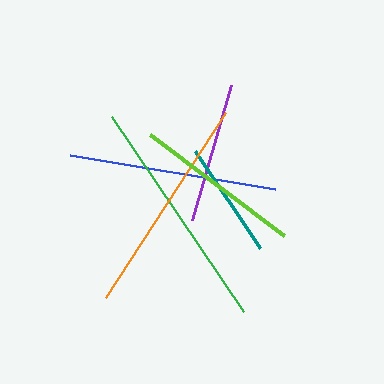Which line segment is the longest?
The green line is the longest at approximately 236 pixels.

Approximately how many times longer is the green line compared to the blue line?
The green line is approximately 1.1 times the length of the blue line.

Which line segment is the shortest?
The teal line is the shortest at approximately 117 pixels.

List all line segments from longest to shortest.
From longest to shortest: green, orange, blue, lime, purple, teal.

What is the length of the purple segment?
The purple segment is approximately 141 pixels long.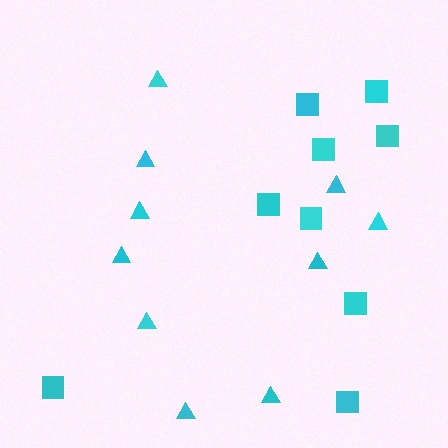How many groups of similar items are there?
There are 2 groups: one group of squares (9) and one group of triangles (10).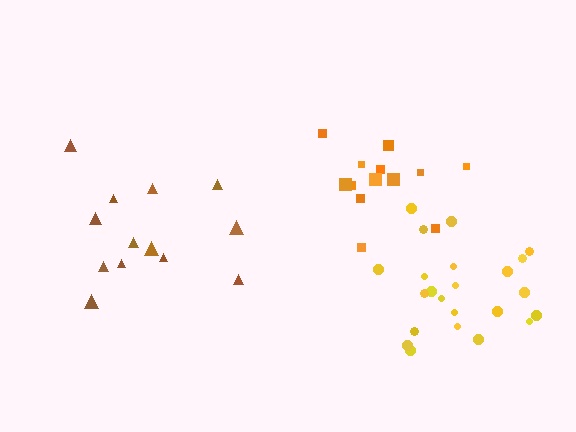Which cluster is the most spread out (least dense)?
Brown.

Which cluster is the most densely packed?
Yellow.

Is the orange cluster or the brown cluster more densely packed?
Orange.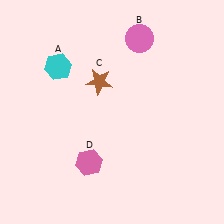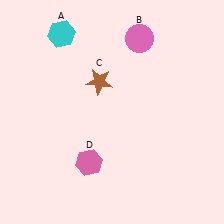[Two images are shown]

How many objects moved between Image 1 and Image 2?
1 object moved between the two images.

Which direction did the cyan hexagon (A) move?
The cyan hexagon (A) moved up.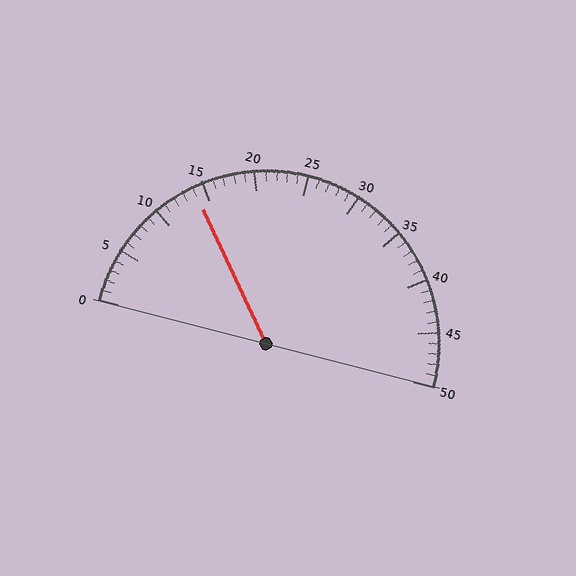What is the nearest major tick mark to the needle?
The nearest major tick mark is 15.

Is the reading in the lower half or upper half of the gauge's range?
The reading is in the lower half of the range (0 to 50).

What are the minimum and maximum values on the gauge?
The gauge ranges from 0 to 50.